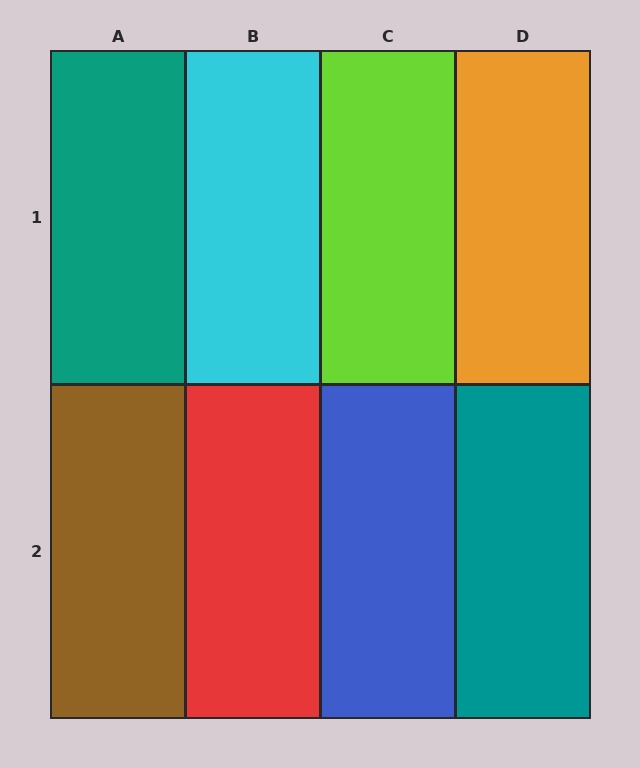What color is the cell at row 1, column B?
Cyan.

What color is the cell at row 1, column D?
Orange.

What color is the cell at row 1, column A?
Teal.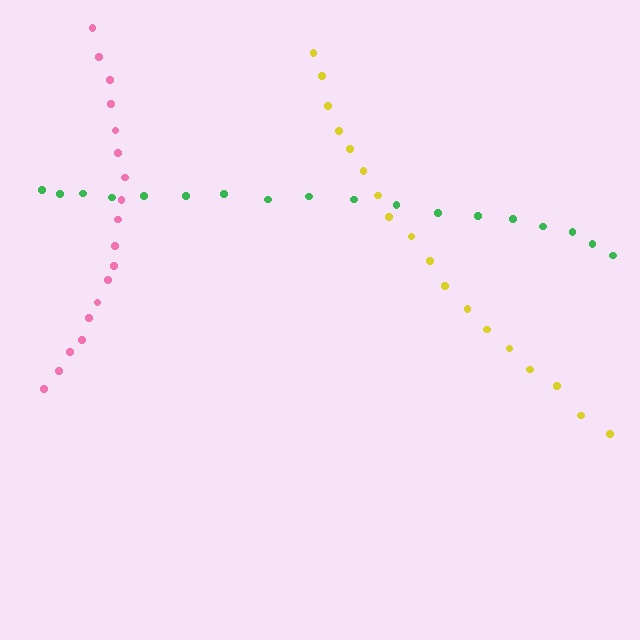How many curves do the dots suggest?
There are 3 distinct paths.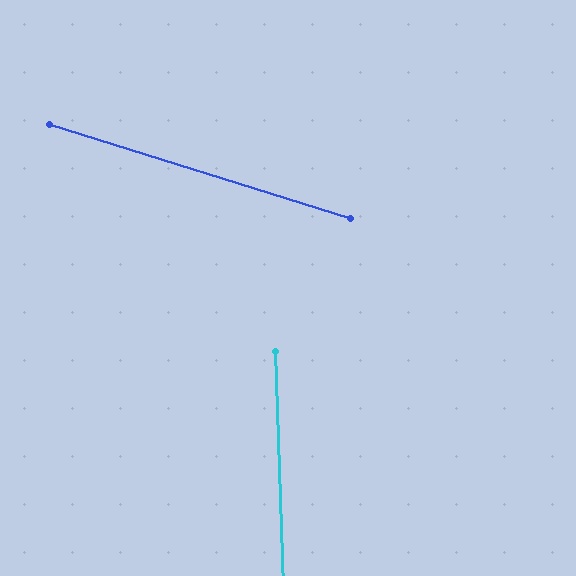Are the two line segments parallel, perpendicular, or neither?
Neither parallel nor perpendicular — they differ by about 71°.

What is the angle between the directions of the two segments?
Approximately 71 degrees.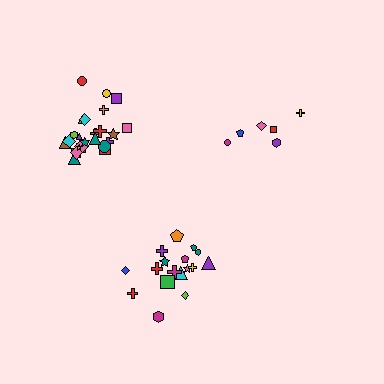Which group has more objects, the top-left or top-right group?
The top-left group.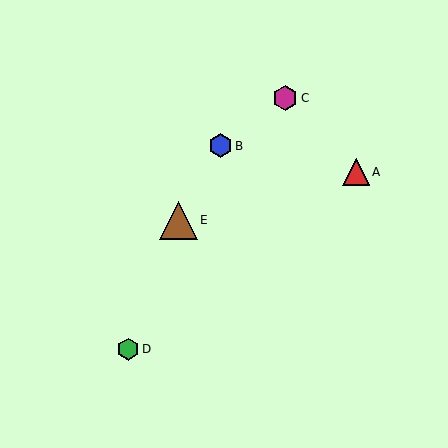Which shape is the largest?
The brown triangle (labeled E) is the largest.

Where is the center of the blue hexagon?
The center of the blue hexagon is at (220, 146).